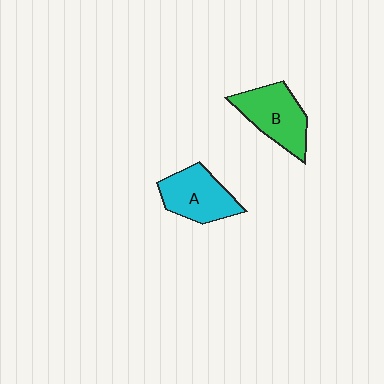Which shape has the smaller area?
Shape A (cyan).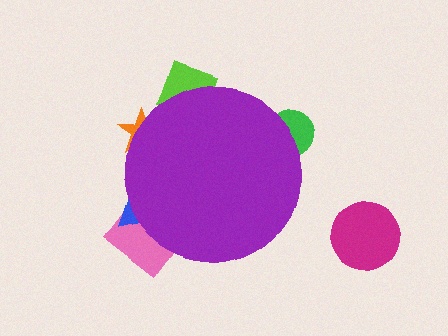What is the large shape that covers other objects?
A purple circle.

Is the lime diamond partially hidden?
Yes, the lime diamond is partially hidden behind the purple circle.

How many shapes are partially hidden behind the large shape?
5 shapes are partially hidden.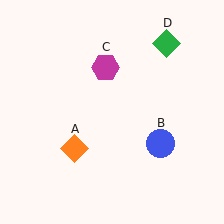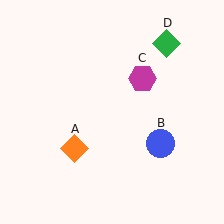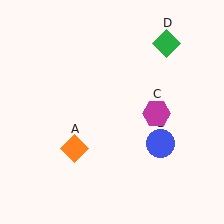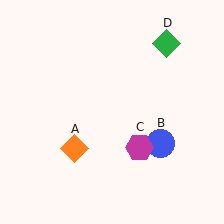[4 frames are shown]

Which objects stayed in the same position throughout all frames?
Orange diamond (object A) and blue circle (object B) and green diamond (object D) remained stationary.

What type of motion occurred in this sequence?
The magenta hexagon (object C) rotated clockwise around the center of the scene.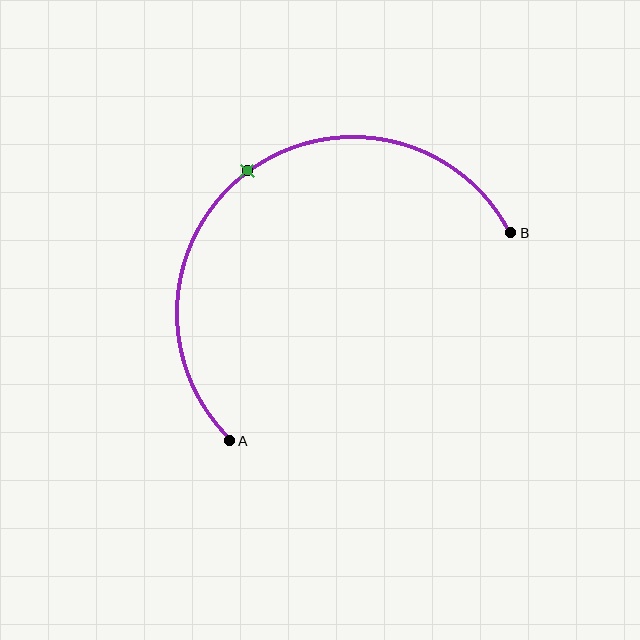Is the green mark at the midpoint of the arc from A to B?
Yes. The green mark lies on the arc at equal arc-length from both A and B — it is the arc midpoint.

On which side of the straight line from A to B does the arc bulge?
The arc bulges above and to the left of the straight line connecting A and B.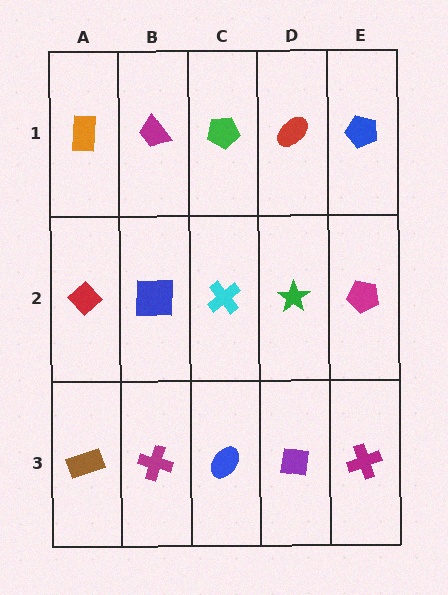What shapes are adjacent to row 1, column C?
A cyan cross (row 2, column C), a magenta trapezoid (row 1, column B), a red ellipse (row 1, column D).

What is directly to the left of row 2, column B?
A red diamond.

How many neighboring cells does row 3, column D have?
3.